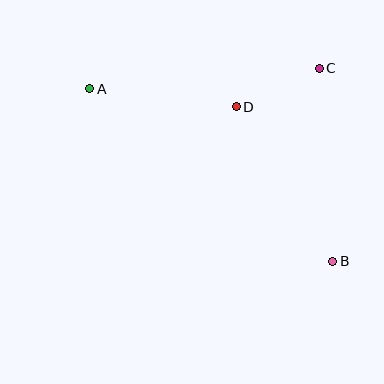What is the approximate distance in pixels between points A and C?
The distance between A and C is approximately 230 pixels.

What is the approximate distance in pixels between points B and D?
The distance between B and D is approximately 182 pixels.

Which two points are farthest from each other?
Points A and B are farthest from each other.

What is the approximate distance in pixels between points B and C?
The distance between B and C is approximately 193 pixels.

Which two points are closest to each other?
Points C and D are closest to each other.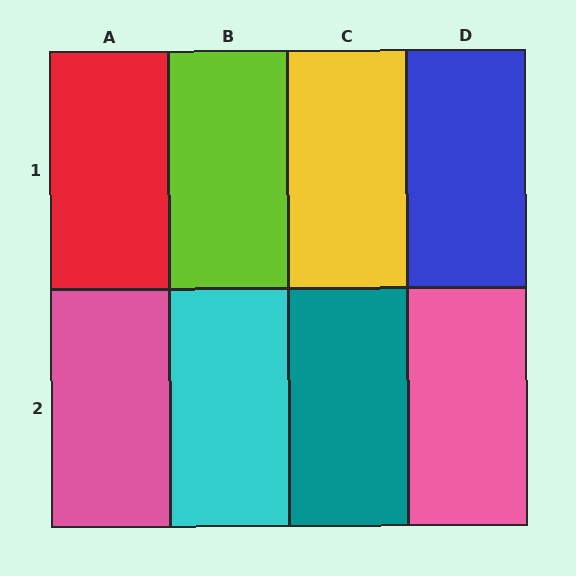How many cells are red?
1 cell is red.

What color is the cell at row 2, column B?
Cyan.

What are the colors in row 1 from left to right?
Red, lime, yellow, blue.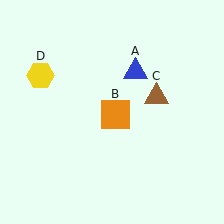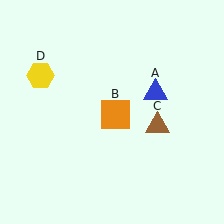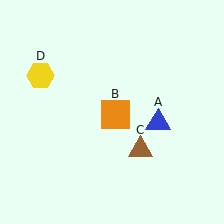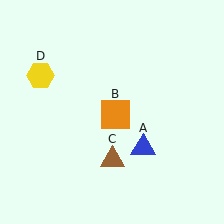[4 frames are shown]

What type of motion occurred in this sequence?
The blue triangle (object A), brown triangle (object C) rotated clockwise around the center of the scene.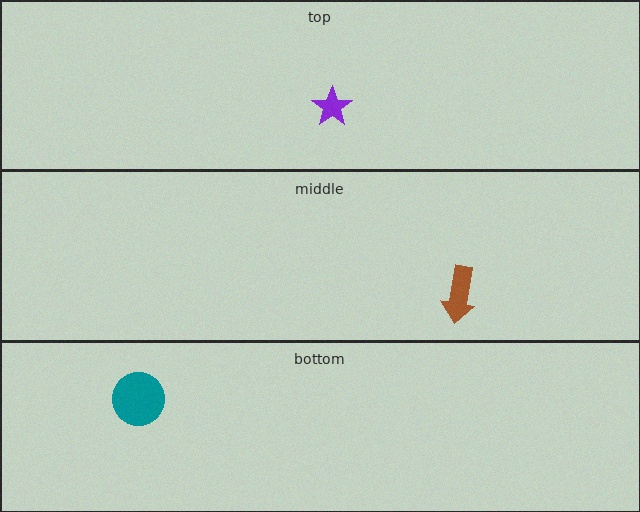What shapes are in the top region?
The purple star.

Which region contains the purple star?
The top region.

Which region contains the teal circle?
The bottom region.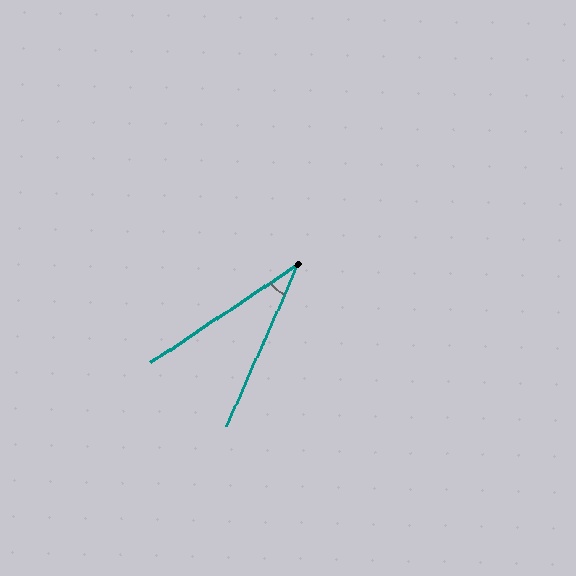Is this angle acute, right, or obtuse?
It is acute.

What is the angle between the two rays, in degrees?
Approximately 32 degrees.